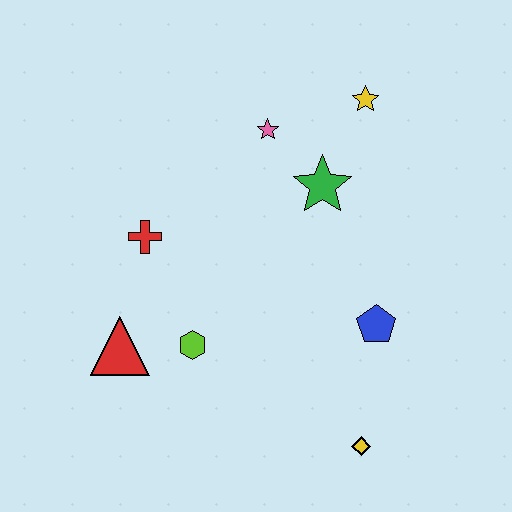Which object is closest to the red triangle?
The lime hexagon is closest to the red triangle.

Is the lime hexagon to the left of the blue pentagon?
Yes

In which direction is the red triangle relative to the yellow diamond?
The red triangle is to the left of the yellow diamond.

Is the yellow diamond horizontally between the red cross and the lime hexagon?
No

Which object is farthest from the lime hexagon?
The yellow star is farthest from the lime hexagon.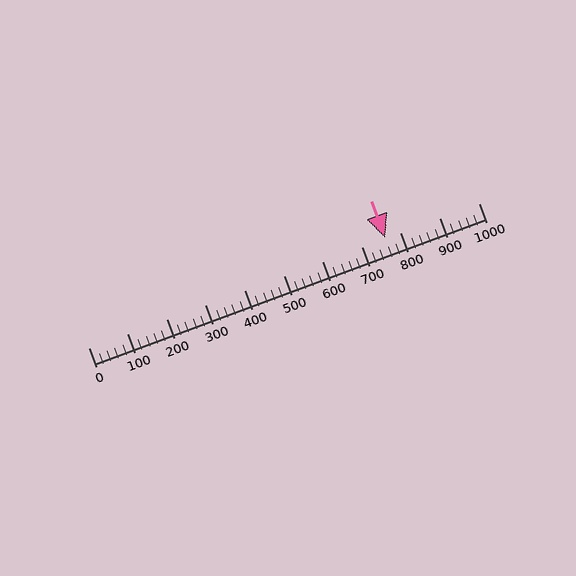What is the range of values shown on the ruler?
The ruler shows values from 0 to 1000.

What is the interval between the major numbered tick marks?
The major tick marks are spaced 100 units apart.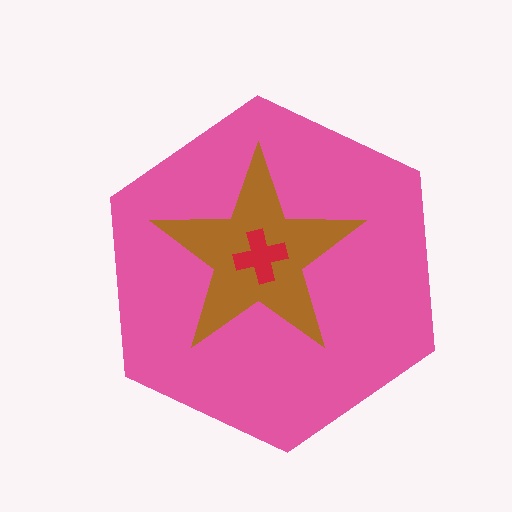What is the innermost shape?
The red cross.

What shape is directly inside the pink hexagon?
The brown star.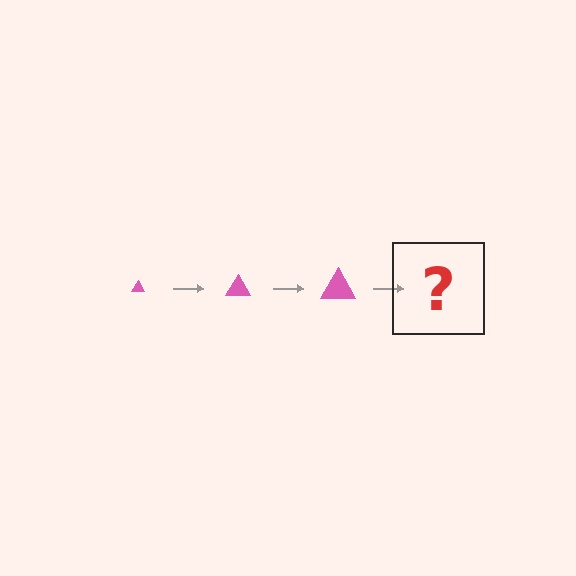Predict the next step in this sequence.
The next step is a pink triangle, larger than the previous one.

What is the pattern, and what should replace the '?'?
The pattern is that the triangle gets progressively larger each step. The '?' should be a pink triangle, larger than the previous one.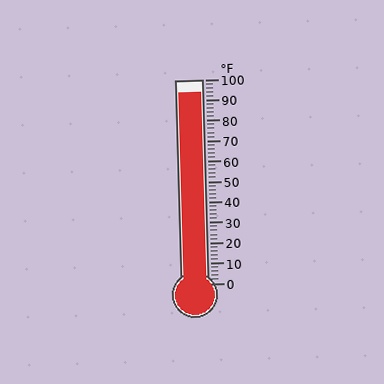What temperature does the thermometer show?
The thermometer shows approximately 94°F.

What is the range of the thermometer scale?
The thermometer scale ranges from 0°F to 100°F.